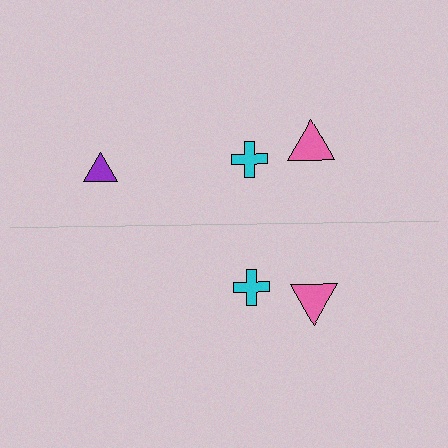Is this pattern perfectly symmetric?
No, the pattern is not perfectly symmetric. A purple triangle is missing from the bottom side.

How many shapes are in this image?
There are 5 shapes in this image.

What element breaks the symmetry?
A purple triangle is missing from the bottom side.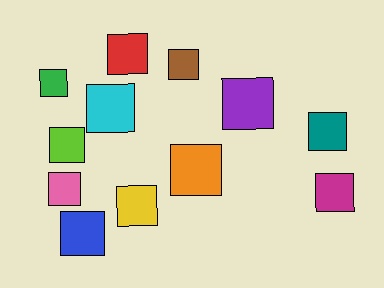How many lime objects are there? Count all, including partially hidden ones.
There is 1 lime object.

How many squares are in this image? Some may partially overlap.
There are 12 squares.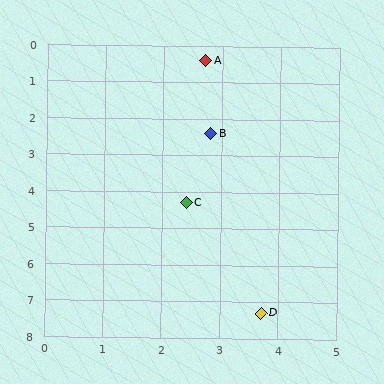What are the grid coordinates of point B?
Point B is at approximately (2.8, 2.4).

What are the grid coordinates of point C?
Point C is at approximately (2.4, 4.3).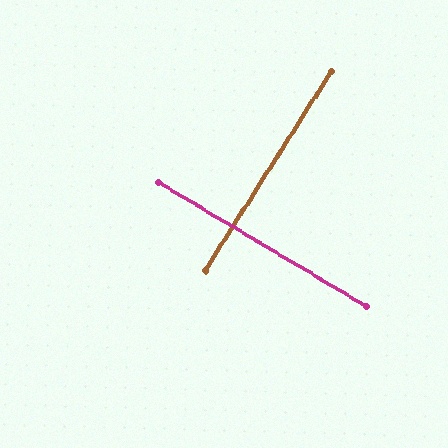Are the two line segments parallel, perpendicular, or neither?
Perpendicular — they meet at approximately 88°.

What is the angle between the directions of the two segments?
Approximately 88 degrees.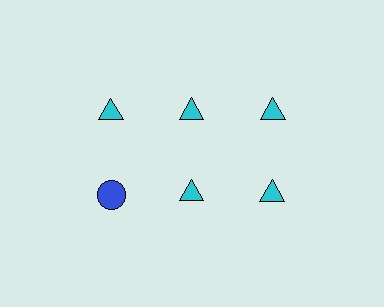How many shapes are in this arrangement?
There are 6 shapes arranged in a grid pattern.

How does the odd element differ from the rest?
It differs in both color (blue instead of cyan) and shape (circle instead of triangle).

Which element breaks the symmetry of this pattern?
The blue circle in the second row, leftmost column breaks the symmetry. All other shapes are cyan triangles.